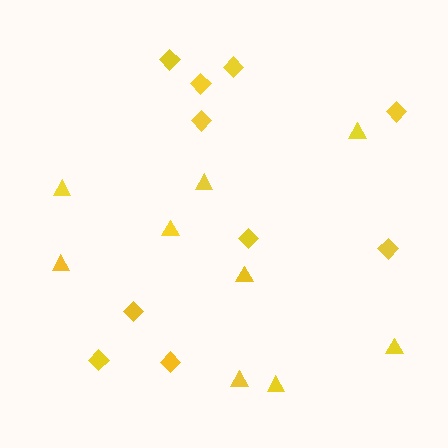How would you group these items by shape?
There are 2 groups: one group of triangles (9) and one group of diamonds (10).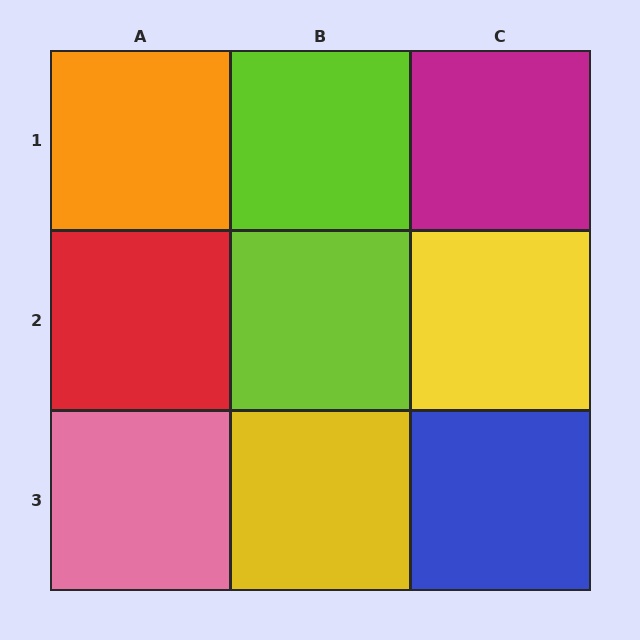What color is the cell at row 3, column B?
Yellow.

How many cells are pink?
1 cell is pink.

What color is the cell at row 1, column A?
Orange.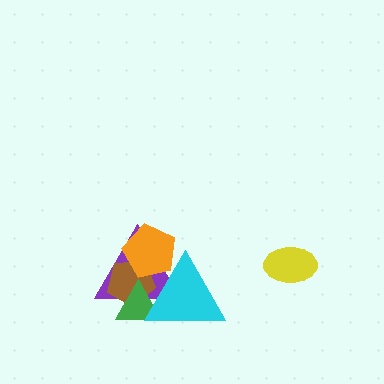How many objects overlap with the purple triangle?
4 objects overlap with the purple triangle.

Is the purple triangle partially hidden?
Yes, it is partially covered by another shape.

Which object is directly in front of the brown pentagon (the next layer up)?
The green triangle is directly in front of the brown pentagon.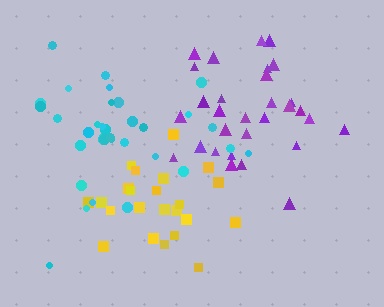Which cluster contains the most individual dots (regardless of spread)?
Cyan (34).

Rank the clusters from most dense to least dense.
yellow, purple, cyan.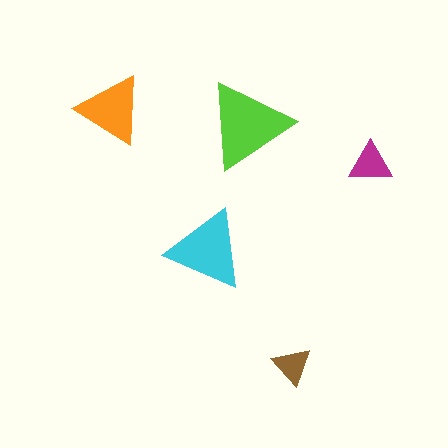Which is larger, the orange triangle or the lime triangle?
The lime one.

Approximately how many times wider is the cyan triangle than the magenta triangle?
About 2 times wider.